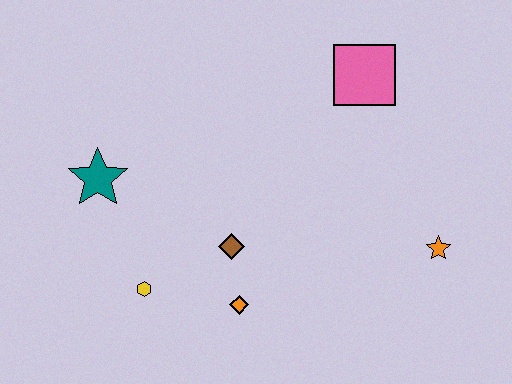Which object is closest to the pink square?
The orange star is closest to the pink square.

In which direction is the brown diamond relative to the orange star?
The brown diamond is to the left of the orange star.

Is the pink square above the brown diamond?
Yes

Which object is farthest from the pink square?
The yellow hexagon is farthest from the pink square.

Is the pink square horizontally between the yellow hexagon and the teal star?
No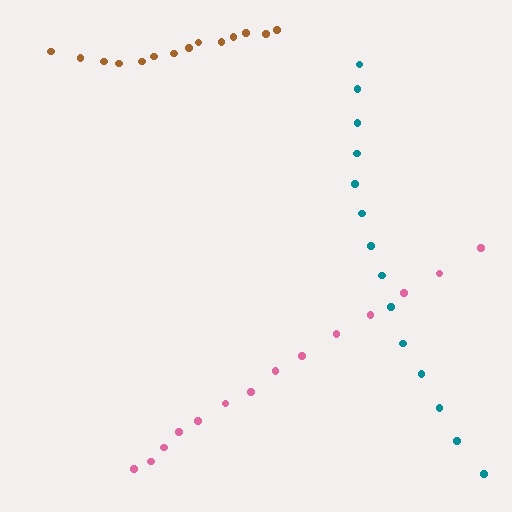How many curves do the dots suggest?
There are 3 distinct paths.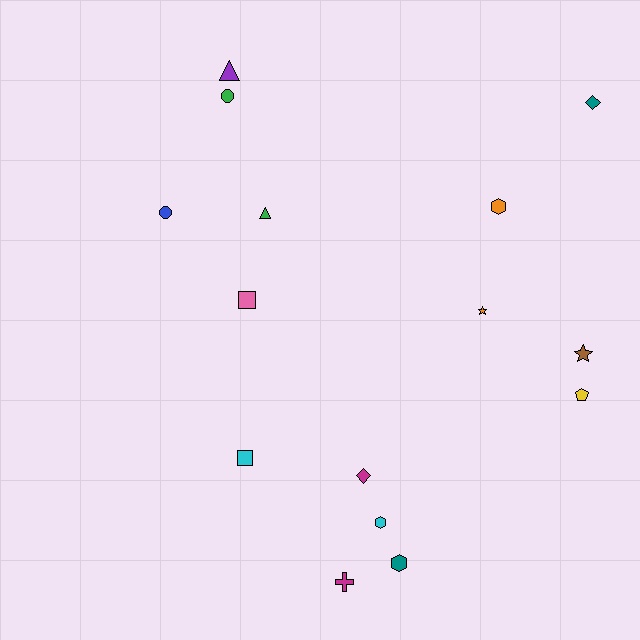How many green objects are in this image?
There are 2 green objects.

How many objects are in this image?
There are 15 objects.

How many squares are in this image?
There are 2 squares.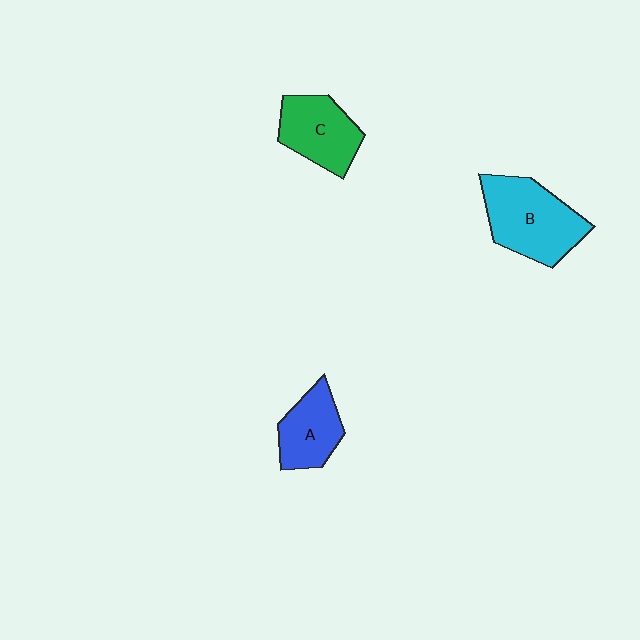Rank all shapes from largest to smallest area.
From largest to smallest: B (cyan), C (green), A (blue).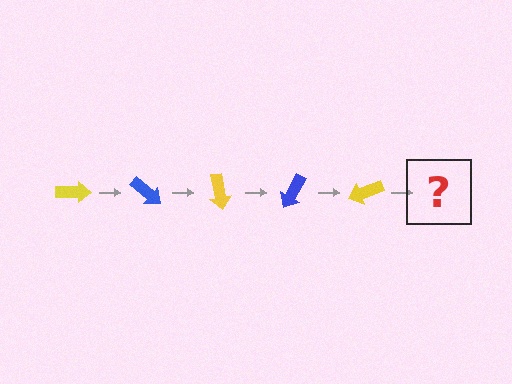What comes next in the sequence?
The next element should be a blue arrow, rotated 200 degrees from the start.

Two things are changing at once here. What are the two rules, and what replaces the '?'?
The two rules are that it rotates 40 degrees each step and the color cycles through yellow and blue. The '?' should be a blue arrow, rotated 200 degrees from the start.